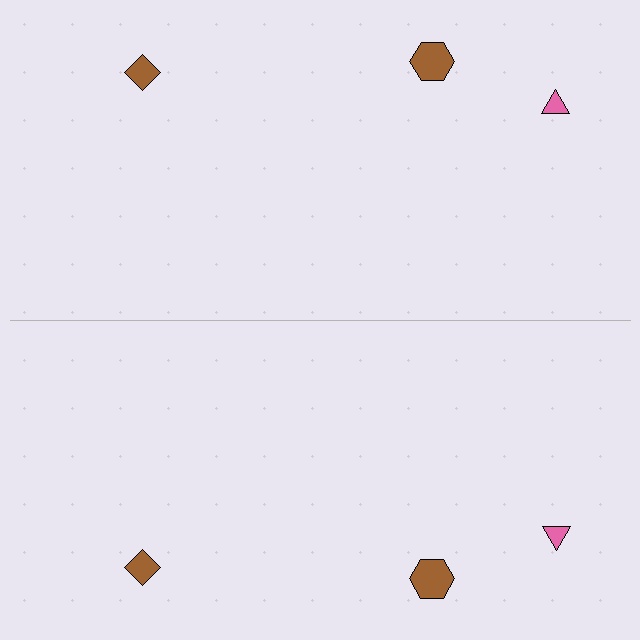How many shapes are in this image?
There are 6 shapes in this image.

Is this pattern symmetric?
Yes, this pattern has bilateral (reflection) symmetry.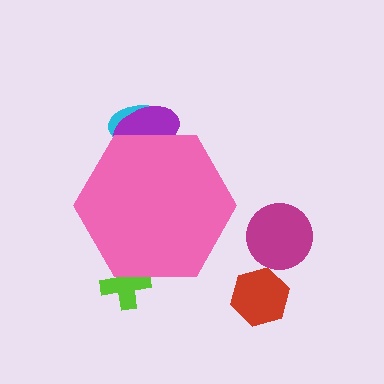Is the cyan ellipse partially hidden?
Yes, the cyan ellipse is partially hidden behind the pink hexagon.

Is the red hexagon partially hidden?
No, the red hexagon is fully visible.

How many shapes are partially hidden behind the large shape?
3 shapes are partially hidden.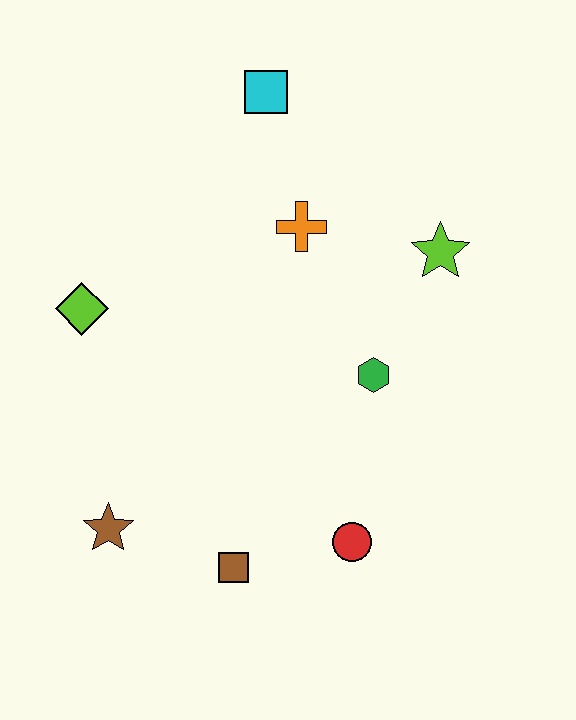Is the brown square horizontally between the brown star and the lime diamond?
No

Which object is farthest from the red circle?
The cyan square is farthest from the red circle.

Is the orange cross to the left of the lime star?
Yes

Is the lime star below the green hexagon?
No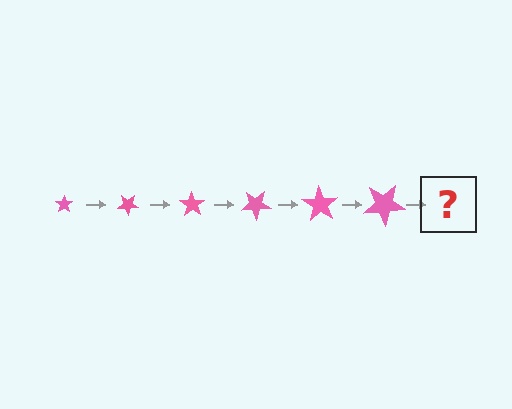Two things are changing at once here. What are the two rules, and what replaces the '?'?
The two rules are that the star grows larger each step and it rotates 35 degrees each step. The '?' should be a star, larger than the previous one and rotated 210 degrees from the start.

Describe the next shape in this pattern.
It should be a star, larger than the previous one and rotated 210 degrees from the start.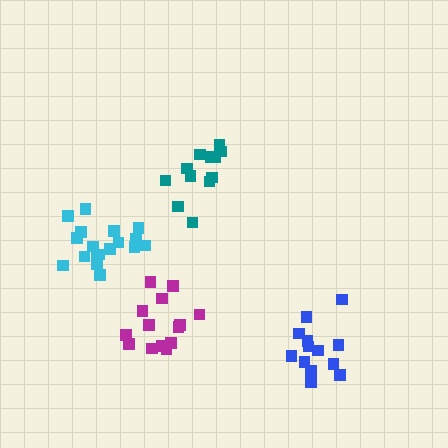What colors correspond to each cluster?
The clusters are colored: teal, magenta, cyan, blue.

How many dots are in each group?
Group 1: 12 dots, Group 2: 14 dots, Group 3: 18 dots, Group 4: 13 dots (57 total).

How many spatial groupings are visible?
There are 4 spatial groupings.